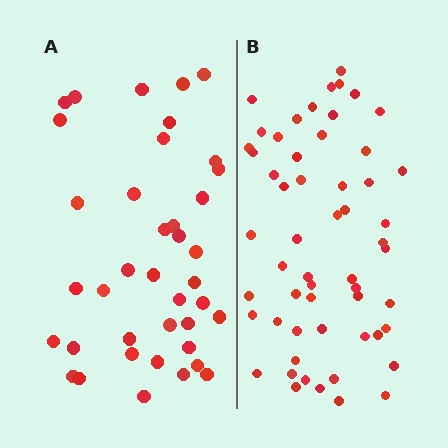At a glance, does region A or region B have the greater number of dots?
Region B (the right region) has more dots.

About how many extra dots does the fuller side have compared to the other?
Region B has approximately 15 more dots than region A.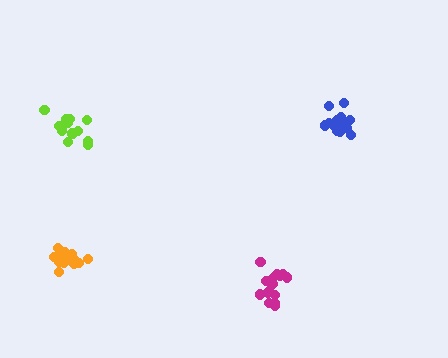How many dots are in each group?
Group 1: 15 dots, Group 2: 13 dots, Group 3: 16 dots, Group 4: 14 dots (58 total).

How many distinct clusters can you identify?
There are 4 distinct clusters.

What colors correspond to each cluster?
The clusters are colored: blue, lime, magenta, orange.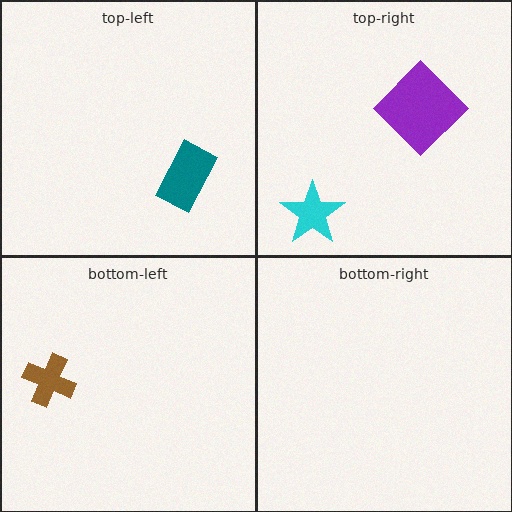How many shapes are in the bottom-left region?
1.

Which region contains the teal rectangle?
The top-left region.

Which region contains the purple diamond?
The top-right region.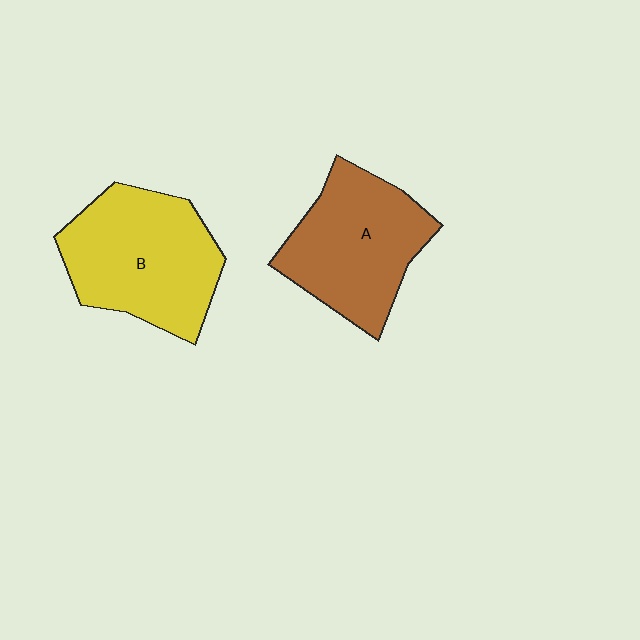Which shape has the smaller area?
Shape A (brown).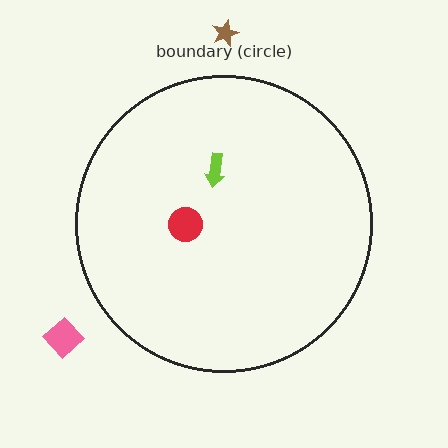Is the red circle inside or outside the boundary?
Inside.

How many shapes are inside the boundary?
2 inside, 2 outside.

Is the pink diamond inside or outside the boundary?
Outside.